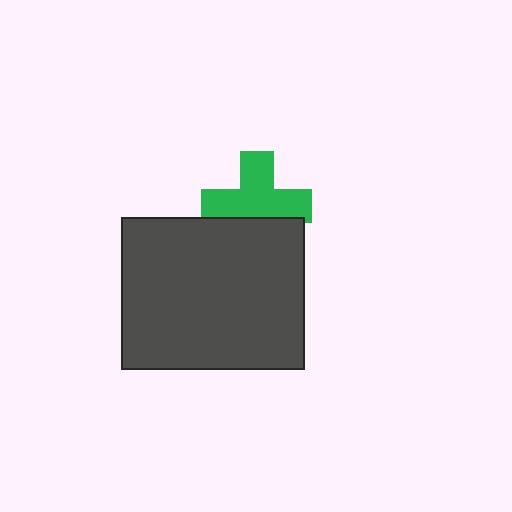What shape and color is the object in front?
The object in front is a dark gray rectangle.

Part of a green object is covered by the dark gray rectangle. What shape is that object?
It is a cross.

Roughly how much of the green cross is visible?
Most of it is visible (roughly 70%).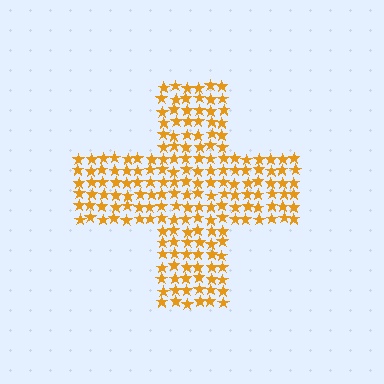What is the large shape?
The large shape is a cross.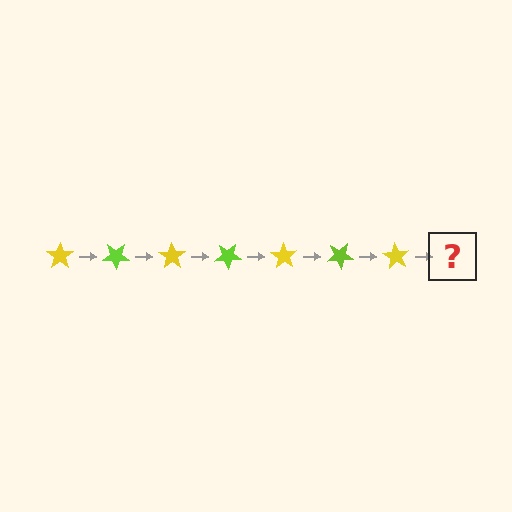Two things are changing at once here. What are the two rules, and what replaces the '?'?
The two rules are that it rotates 35 degrees each step and the color cycles through yellow and lime. The '?' should be a lime star, rotated 245 degrees from the start.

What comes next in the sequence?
The next element should be a lime star, rotated 245 degrees from the start.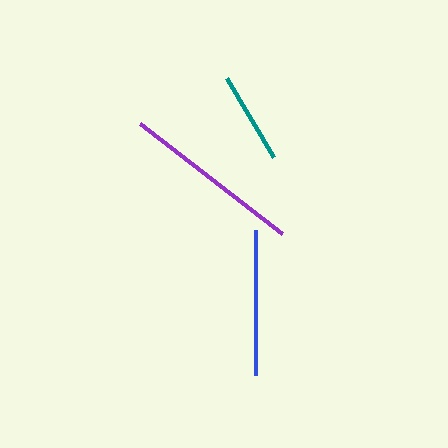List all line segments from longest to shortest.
From longest to shortest: purple, blue, teal.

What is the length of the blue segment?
The blue segment is approximately 145 pixels long.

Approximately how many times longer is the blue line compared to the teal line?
The blue line is approximately 1.6 times the length of the teal line.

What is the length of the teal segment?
The teal segment is approximately 92 pixels long.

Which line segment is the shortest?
The teal line is the shortest at approximately 92 pixels.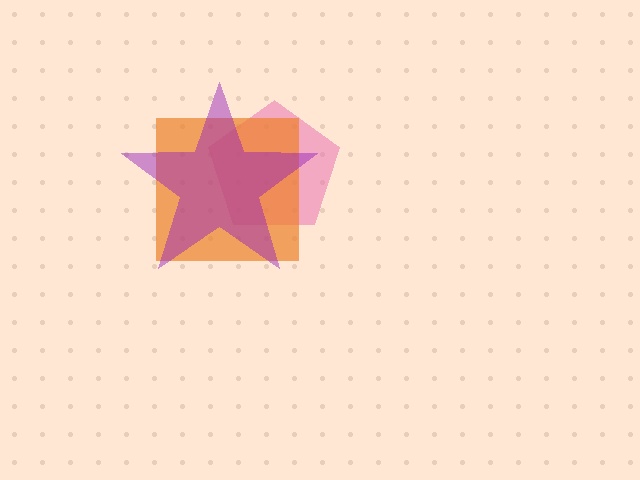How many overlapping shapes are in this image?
There are 3 overlapping shapes in the image.